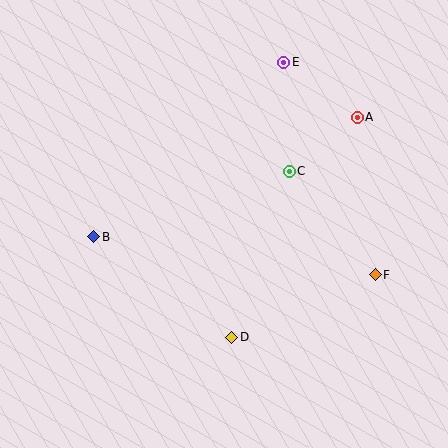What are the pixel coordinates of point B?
Point B is at (94, 237).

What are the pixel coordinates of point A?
Point A is at (357, 117).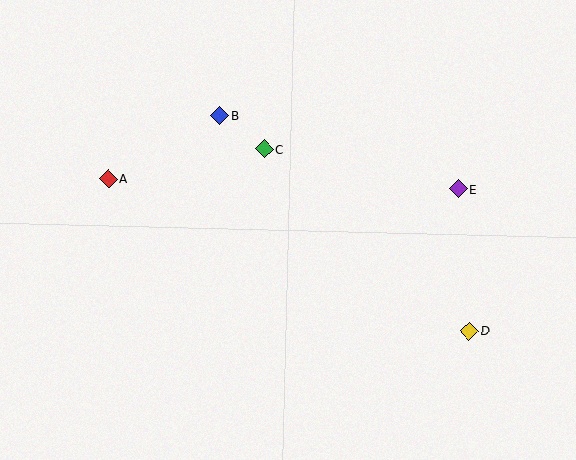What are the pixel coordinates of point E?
Point E is at (458, 189).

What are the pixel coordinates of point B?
Point B is at (220, 116).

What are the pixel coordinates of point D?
Point D is at (469, 331).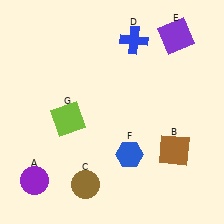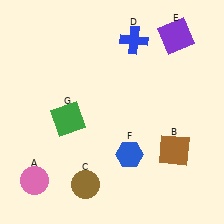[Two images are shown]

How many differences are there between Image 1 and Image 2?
There are 2 differences between the two images.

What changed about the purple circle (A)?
In Image 1, A is purple. In Image 2, it changed to pink.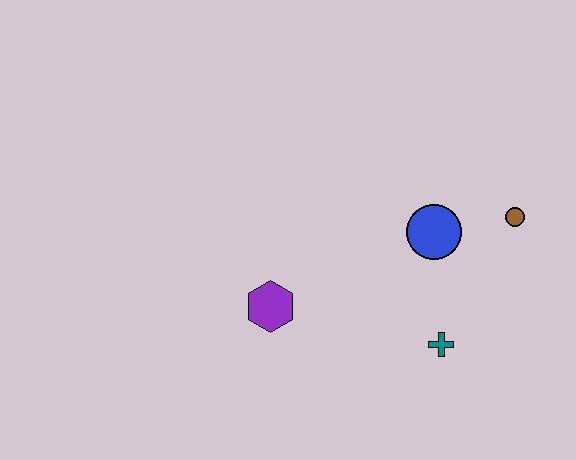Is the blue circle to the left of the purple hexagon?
No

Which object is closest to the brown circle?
The blue circle is closest to the brown circle.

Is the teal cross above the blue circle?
No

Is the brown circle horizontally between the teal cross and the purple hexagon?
No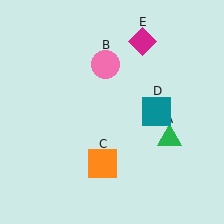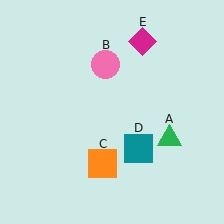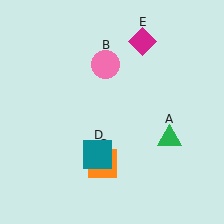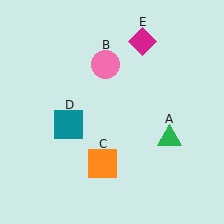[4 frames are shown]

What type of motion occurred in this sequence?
The teal square (object D) rotated clockwise around the center of the scene.